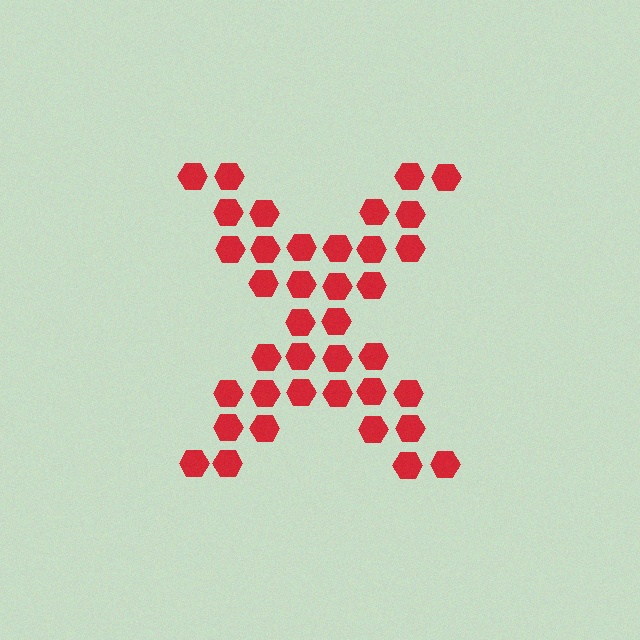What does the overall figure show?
The overall figure shows the letter X.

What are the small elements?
The small elements are hexagons.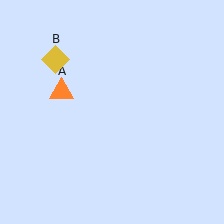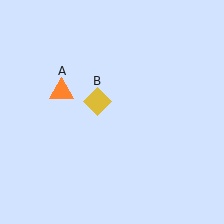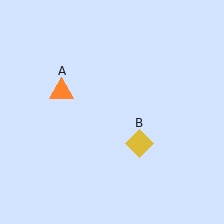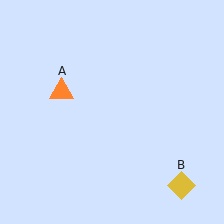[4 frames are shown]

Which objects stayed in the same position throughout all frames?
Orange triangle (object A) remained stationary.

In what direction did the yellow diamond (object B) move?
The yellow diamond (object B) moved down and to the right.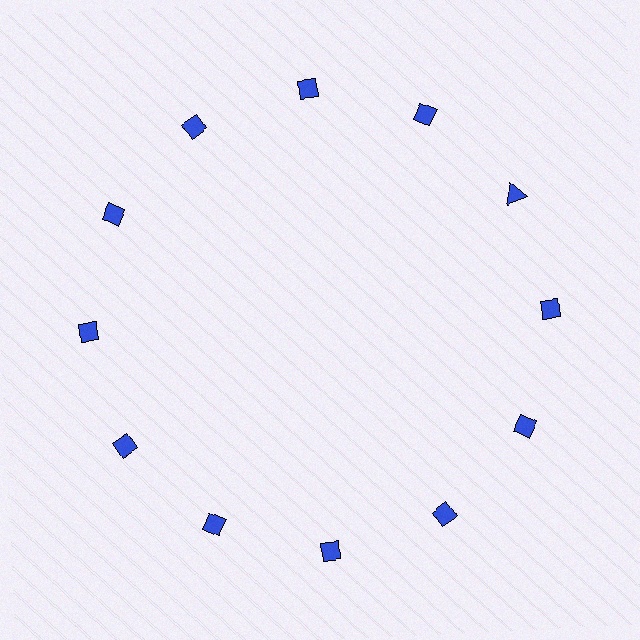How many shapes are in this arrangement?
There are 12 shapes arranged in a ring pattern.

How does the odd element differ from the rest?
It has a different shape: triangle instead of diamond.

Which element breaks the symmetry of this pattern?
The blue triangle at roughly the 2 o'clock position breaks the symmetry. All other shapes are blue diamonds.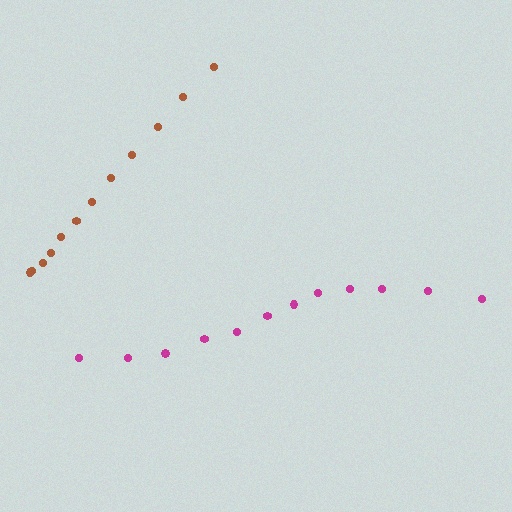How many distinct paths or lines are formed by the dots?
There are 2 distinct paths.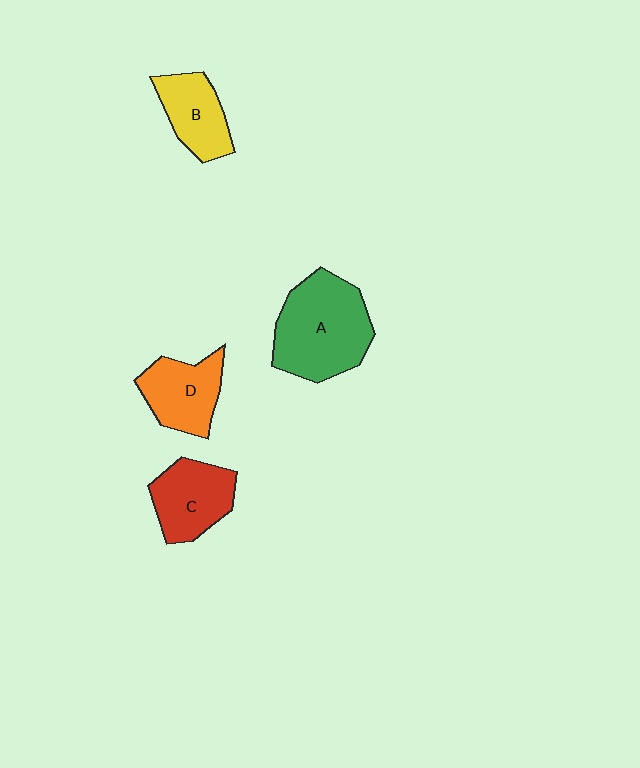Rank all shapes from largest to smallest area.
From largest to smallest: A (green), C (red), D (orange), B (yellow).